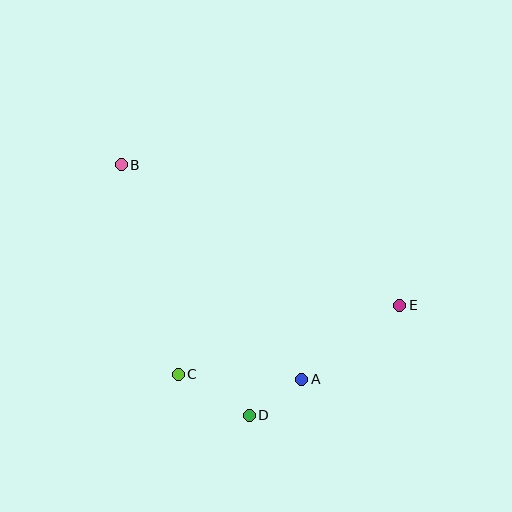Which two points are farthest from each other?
Points B and E are farthest from each other.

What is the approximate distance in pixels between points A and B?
The distance between A and B is approximately 281 pixels.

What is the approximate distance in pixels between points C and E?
The distance between C and E is approximately 232 pixels.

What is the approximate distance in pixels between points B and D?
The distance between B and D is approximately 282 pixels.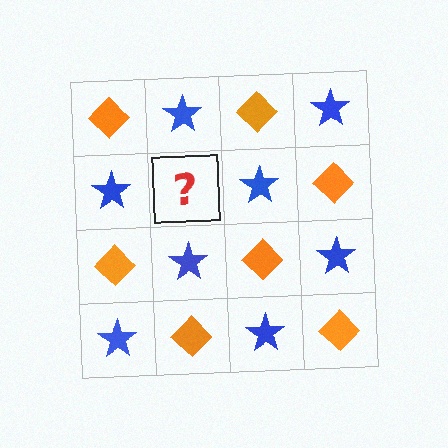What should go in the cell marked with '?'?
The missing cell should contain an orange diamond.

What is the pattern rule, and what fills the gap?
The rule is that it alternates orange diamond and blue star in a checkerboard pattern. The gap should be filled with an orange diamond.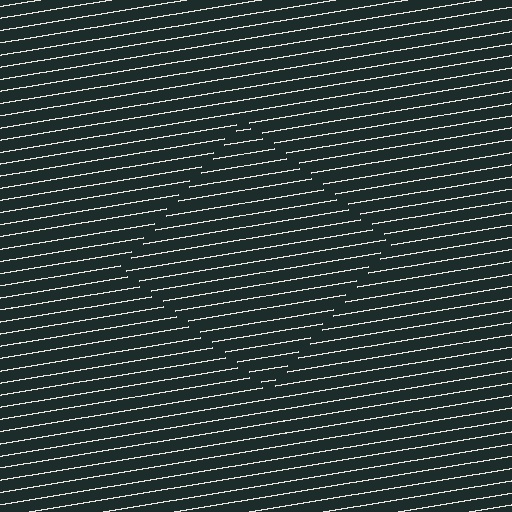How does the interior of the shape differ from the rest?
The interior of the shape contains the same grating, shifted by half a period — the contour is defined by the phase discontinuity where line-ends from the inner and outer gratings abut.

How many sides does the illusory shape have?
4 sides — the line-ends trace a square.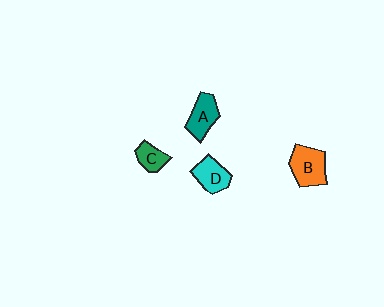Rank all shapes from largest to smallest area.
From largest to smallest: B (orange), A (teal), D (cyan), C (green).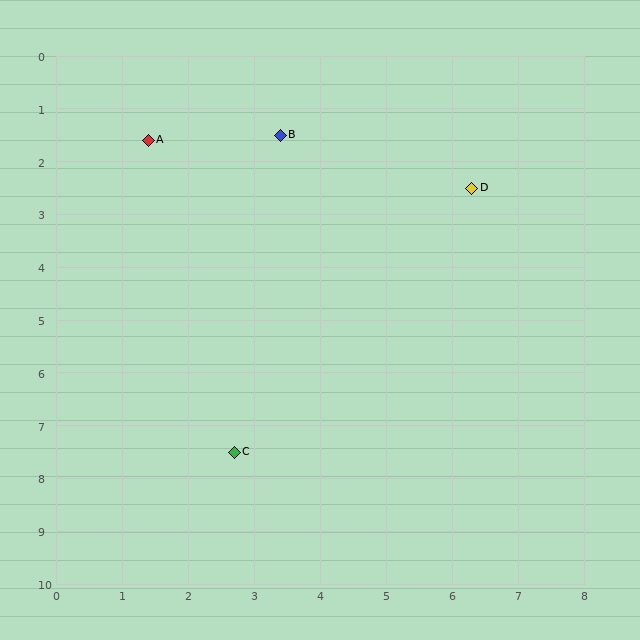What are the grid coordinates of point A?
Point A is at approximately (1.4, 1.6).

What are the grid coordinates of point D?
Point D is at approximately (6.3, 2.5).